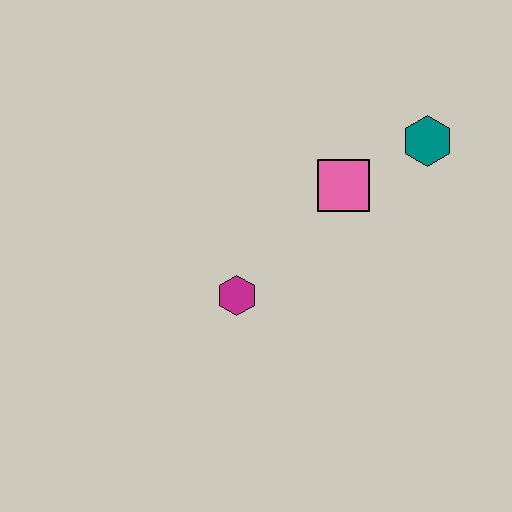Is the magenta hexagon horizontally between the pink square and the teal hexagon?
No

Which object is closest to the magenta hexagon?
The pink square is closest to the magenta hexagon.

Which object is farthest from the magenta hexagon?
The teal hexagon is farthest from the magenta hexagon.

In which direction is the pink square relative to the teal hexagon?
The pink square is to the left of the teal hexagon.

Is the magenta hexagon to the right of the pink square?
No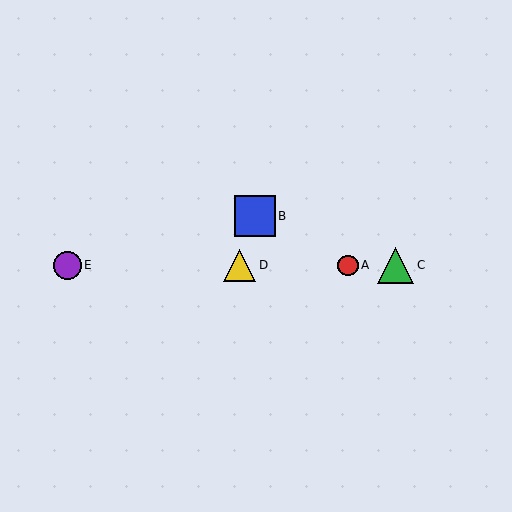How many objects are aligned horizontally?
4 objects (A, C, D, E) are aligned horizontally.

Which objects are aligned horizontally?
Objects A, C, D, E are aligned horizontally.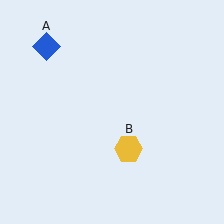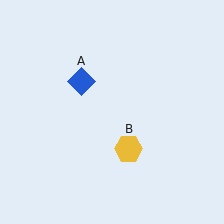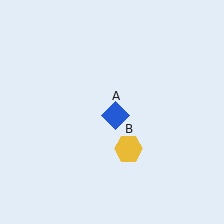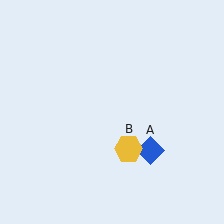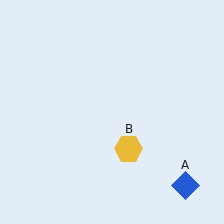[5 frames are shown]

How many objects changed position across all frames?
1 object changed position: blue diamond (object A).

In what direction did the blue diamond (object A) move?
The blue diamond (object A) moved down and to the right.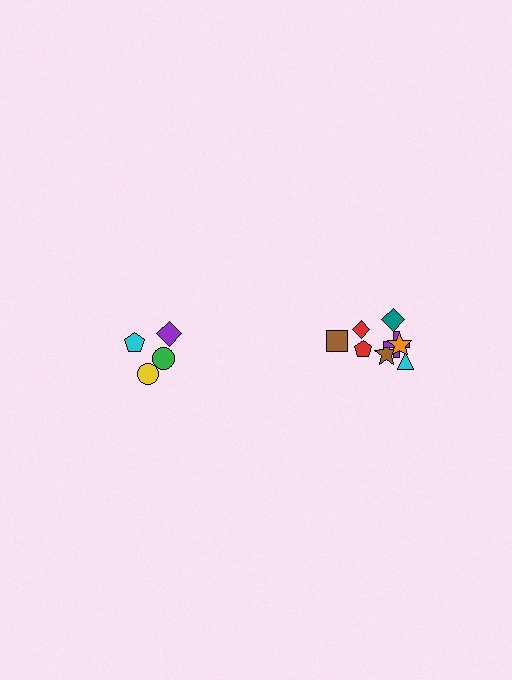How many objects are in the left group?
There are 4 objects.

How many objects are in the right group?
There are 8 objects.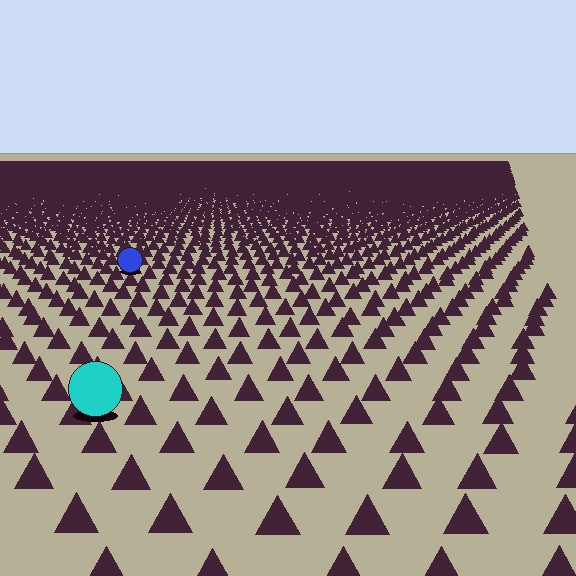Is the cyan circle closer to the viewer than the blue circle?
Yes. The cyan circle is closer — you can tell from the texture gradient: the ground texture is coarser near it.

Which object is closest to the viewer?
The cyan circle is closest. The texture marks near it are larger and more spread out.